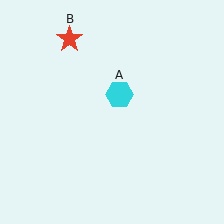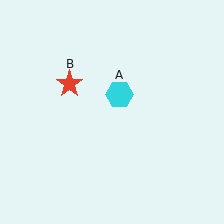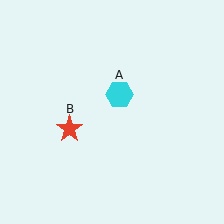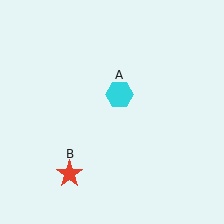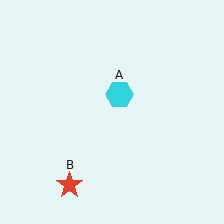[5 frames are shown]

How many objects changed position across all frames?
1 object changed position: red star (object B).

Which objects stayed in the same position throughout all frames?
Cyan hexagon (object A) remained stationary.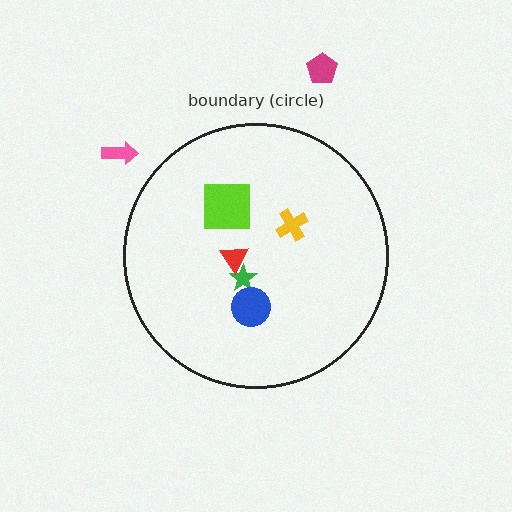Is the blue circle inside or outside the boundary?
Inside.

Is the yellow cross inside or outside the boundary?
Inside.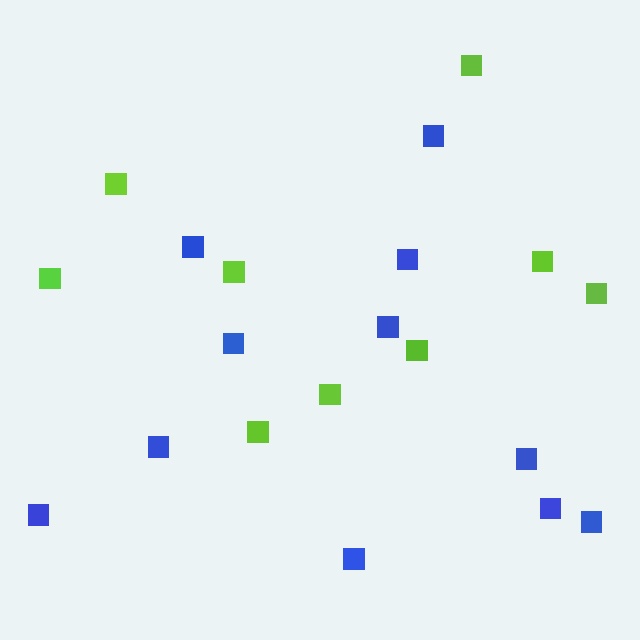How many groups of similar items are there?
There are 2 groups: one group of lime squares (9) and one group of blue squares (11).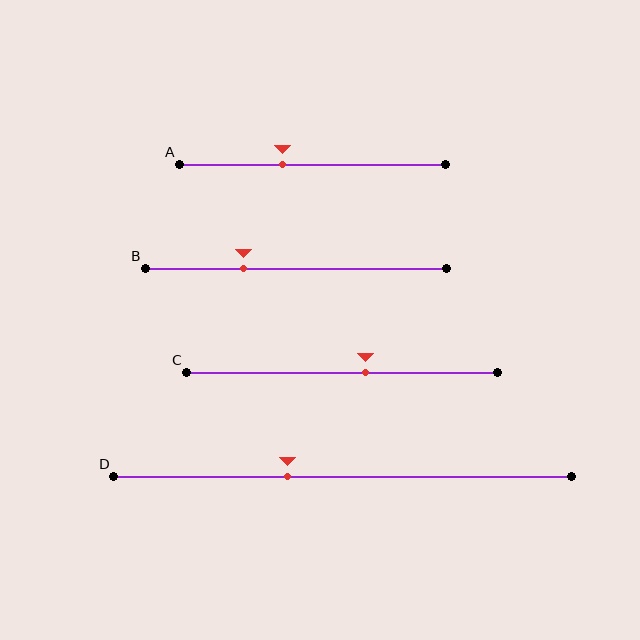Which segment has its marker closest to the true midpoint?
Segment C has its marker closest to the true midpoint.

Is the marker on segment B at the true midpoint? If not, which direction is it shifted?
No, the marker on segment B is shifted to the left by about 17% of the segment length.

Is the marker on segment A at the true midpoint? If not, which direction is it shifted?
No, the marker on segment A is shifted to the left by about 11% of the segment length.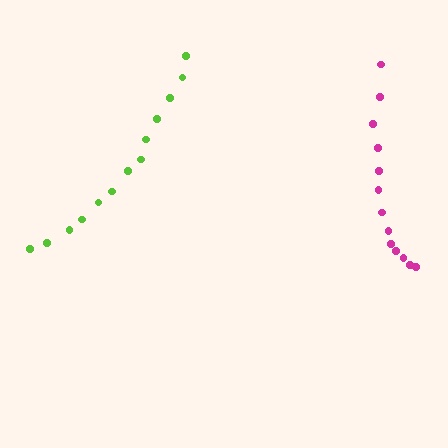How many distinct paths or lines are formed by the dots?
There are 2 distinct paths.